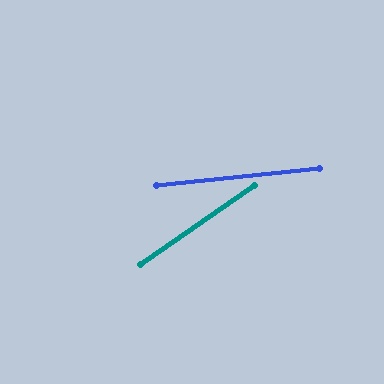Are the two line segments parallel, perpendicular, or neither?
Neither parallel nor perpendicular — they differ by about 29°.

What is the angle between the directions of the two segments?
Approximately 29 degrees.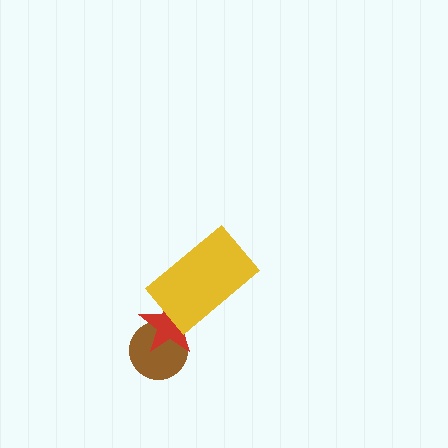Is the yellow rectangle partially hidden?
No, no other shape covers it.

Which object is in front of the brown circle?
The red star is in front of the brown circle.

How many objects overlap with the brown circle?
1 object overlaps with the brown circle.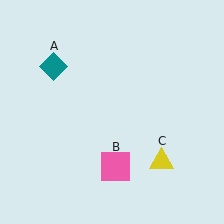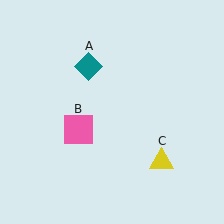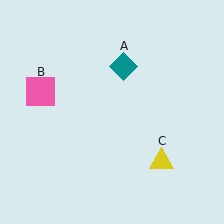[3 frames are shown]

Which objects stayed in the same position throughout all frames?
Yellow triangle (object C) remained stationary.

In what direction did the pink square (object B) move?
The pink square (object B) moved up and to the left.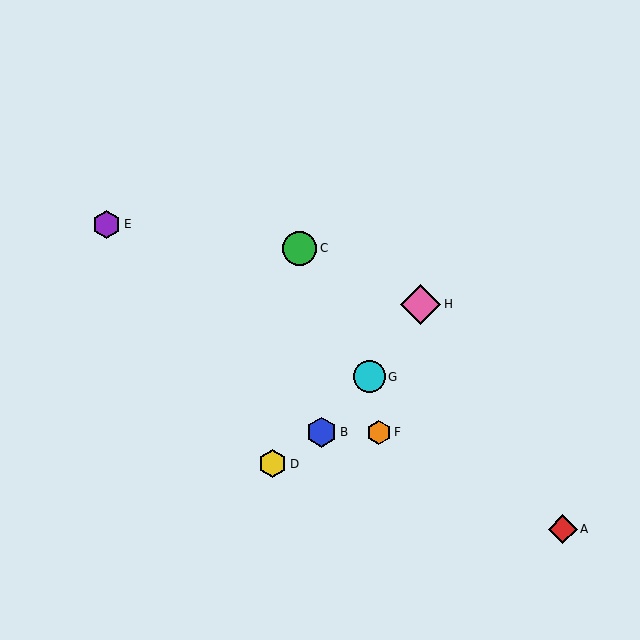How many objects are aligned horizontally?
2 objects (B, F) are aligned horizontally.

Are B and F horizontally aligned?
Yes, both are at y≈432.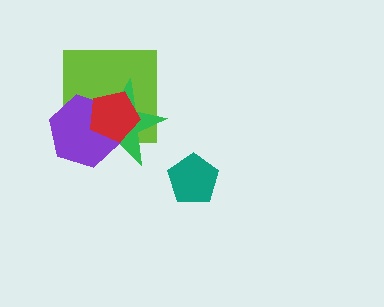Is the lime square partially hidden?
Yes, it is partially covered by another shape.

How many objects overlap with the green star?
3 objects overlap with the green star.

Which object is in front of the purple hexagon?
The red pentagon is in front of the purple hexagon.